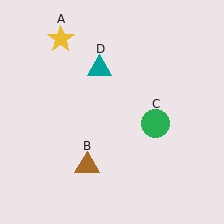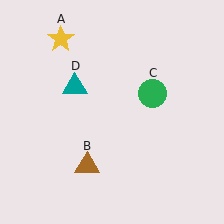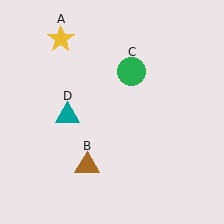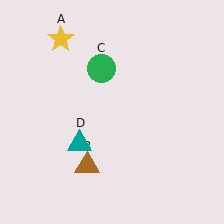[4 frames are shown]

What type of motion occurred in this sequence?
The green circle (object C), teal triangle (object D) rotated counterclockwise around the center of the scene.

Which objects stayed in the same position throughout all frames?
Yellow star (object A) and brown triangle (object B) remained stationary.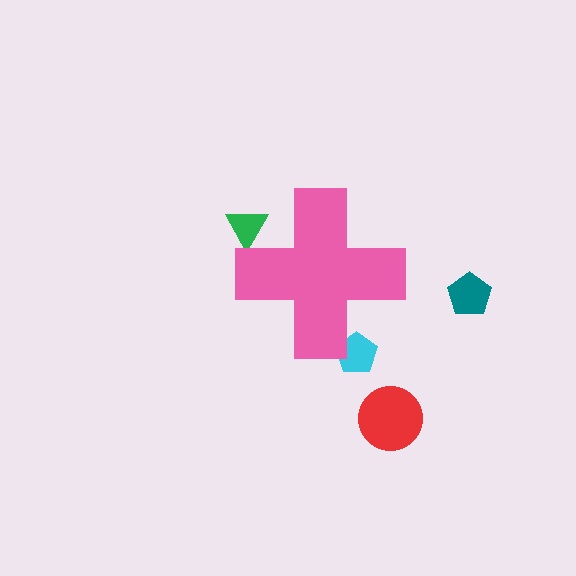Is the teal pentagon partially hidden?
No, the teal pentagon is fully visible.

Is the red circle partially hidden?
No, the red circle is fully visible.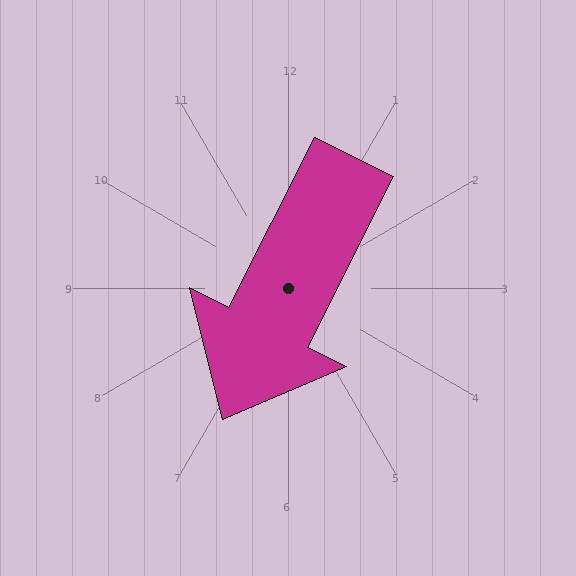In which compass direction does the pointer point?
Southwest.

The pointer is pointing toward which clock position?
Roughly 7 o'clock.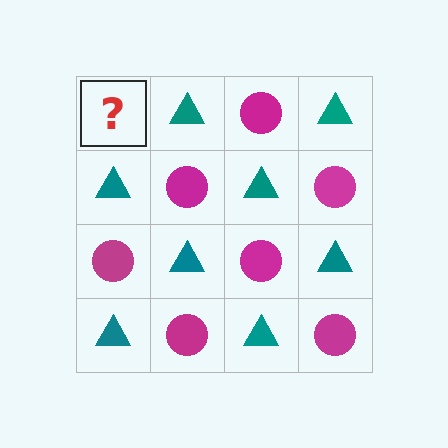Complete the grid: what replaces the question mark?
The question mark should be replaced with a magenta circle.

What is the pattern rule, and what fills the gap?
The rule is that it alternates magenta circle and teal triangle in a checkerboard pattern. The gap should be filled with a magenta circle.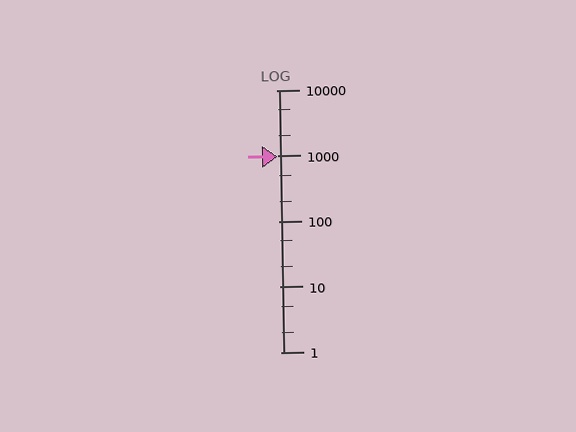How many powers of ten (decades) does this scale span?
The scale spans 4 decades, from 1 to 10000.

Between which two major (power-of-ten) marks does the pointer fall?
The pointer is between 100 and 1000.